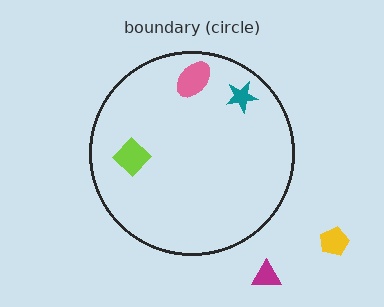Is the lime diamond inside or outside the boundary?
Inside.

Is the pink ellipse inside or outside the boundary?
Inside.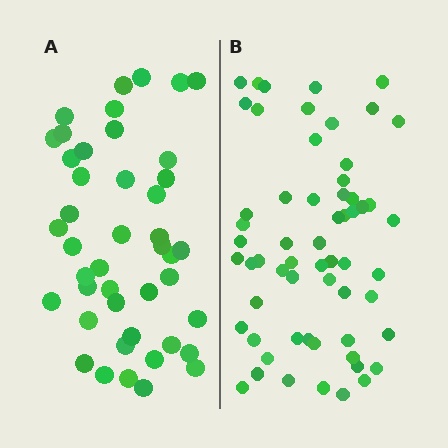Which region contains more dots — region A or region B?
Region B (the right region) has more dots.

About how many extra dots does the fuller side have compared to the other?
Region B has approximately 15 more dots than region A.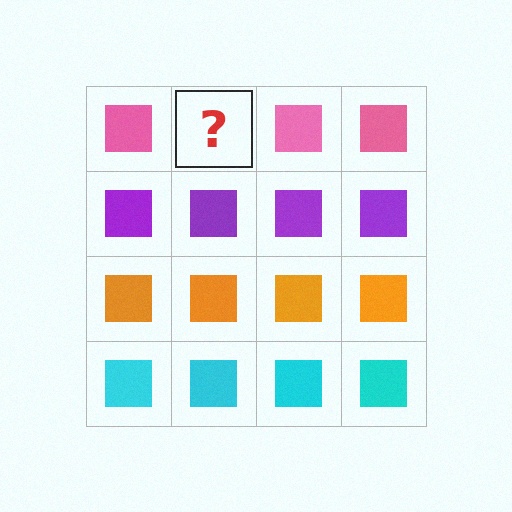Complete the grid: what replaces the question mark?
The question mark should be replaced with a pink square.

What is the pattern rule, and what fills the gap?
The rule is that each row has a consistent color. The gap should be filled with a pink square.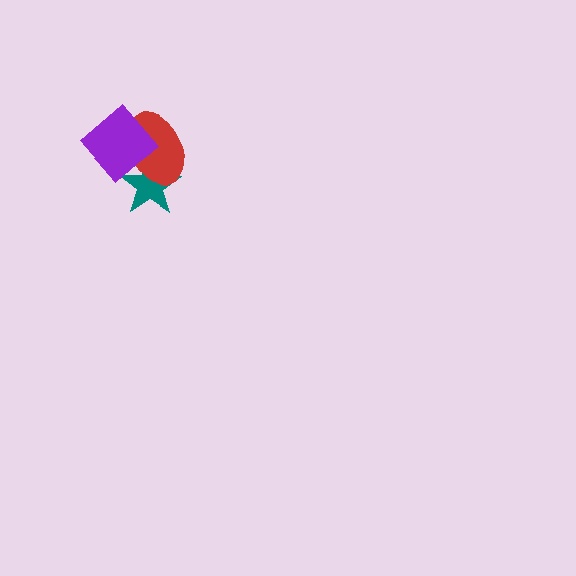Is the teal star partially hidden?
Yes, it is partially covered by another shape.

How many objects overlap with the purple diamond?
2 objects overlap with the purple diamond.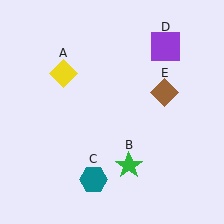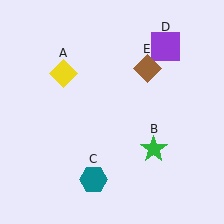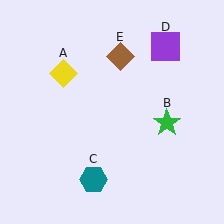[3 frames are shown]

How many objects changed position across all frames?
2 objects changed position: green star (object B), brown diamond (object E).